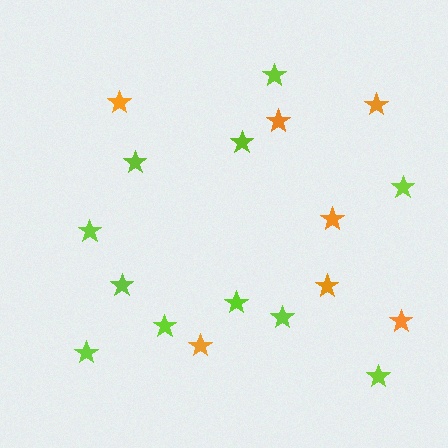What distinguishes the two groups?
There are 2 groups: one group of lime stars (11) and one group of orange stars (7).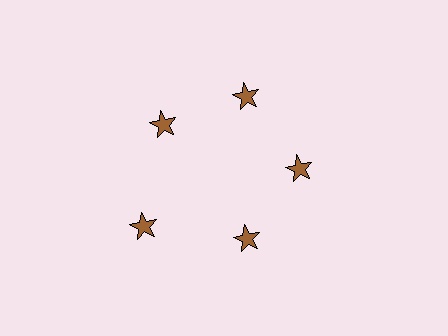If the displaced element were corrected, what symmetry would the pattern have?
It would have 5-fold rotational symmetry — the pattern would map onto itself every 72 degrees.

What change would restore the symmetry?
The symmetry would be restored by moving it inward, back onto the ring so that all 5 stars sit at equal angles and equal distance from the center.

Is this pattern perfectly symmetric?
No. The 5 brown stars are arranged in a ring, but one element near the 8 o'clock position is pushed outward from the center, breaking the 5-fold rotational symmetry.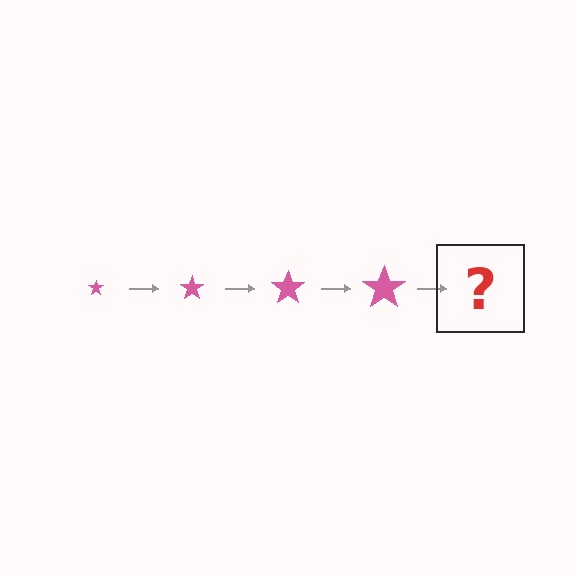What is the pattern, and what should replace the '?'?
The pattern is that the star gets progressively larger each step. The '?' should be a pink star, larger than the previous one.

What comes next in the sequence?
The next element should be a pink star, larger than the previous one.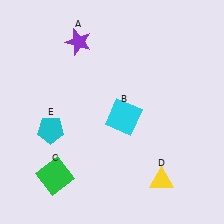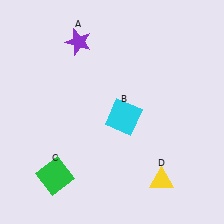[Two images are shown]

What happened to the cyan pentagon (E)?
The cyan pentagon (E) was removed in Image 2. It was in the bottom-left area of Image 1.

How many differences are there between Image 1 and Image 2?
There is 1 difference between the two images.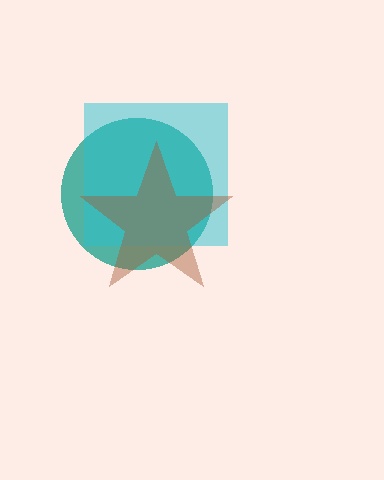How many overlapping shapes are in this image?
There are 3 overlapping shapes in the image.